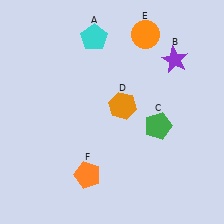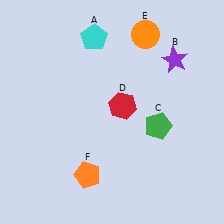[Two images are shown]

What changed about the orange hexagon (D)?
In Image 1, D is orange. In Image 2, it changed to red.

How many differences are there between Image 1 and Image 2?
There is 1 difference between the two images.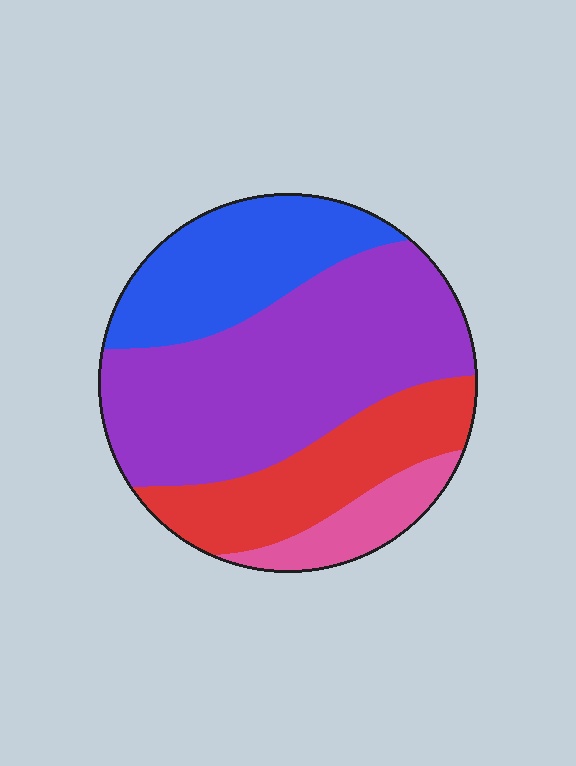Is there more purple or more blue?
Purple.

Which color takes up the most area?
Purple, at roughly 45%.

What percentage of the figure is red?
Red covers roughly 20% of the figure.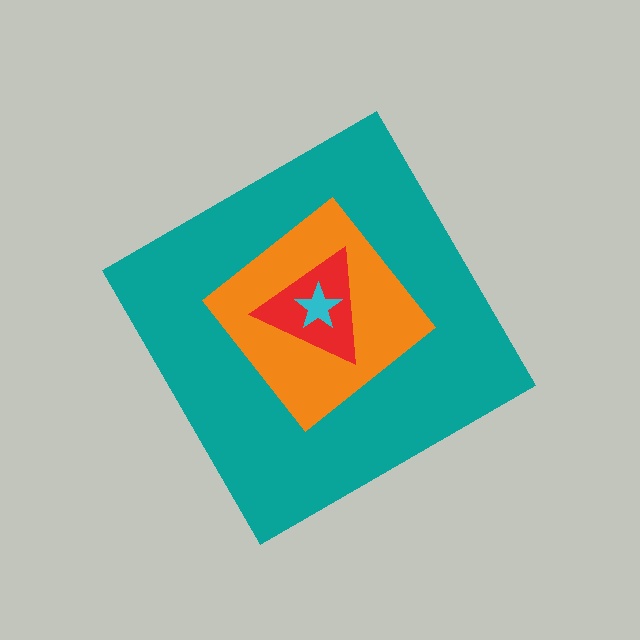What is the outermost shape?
The teal diamond.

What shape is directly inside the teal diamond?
The orange diamond.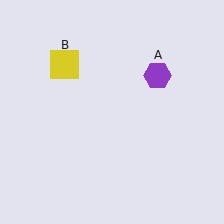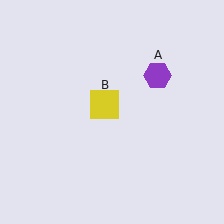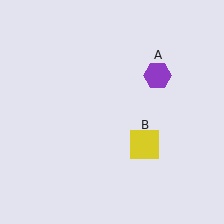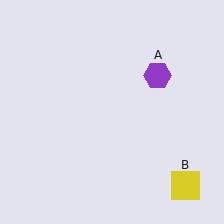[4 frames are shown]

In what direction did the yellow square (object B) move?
The yellow square (object B) moved down and to the right.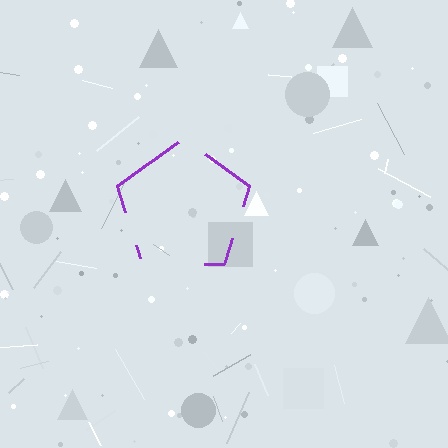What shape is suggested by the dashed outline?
The dashed outline suggests a pentagon.